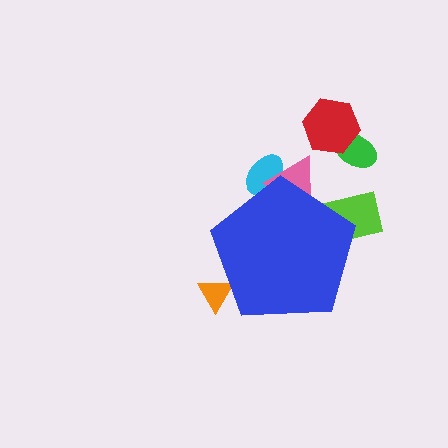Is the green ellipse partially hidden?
No, the green ellipse is fully visible.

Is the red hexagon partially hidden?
No, the red hexagon is fully visible.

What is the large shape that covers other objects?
A blue pentagon.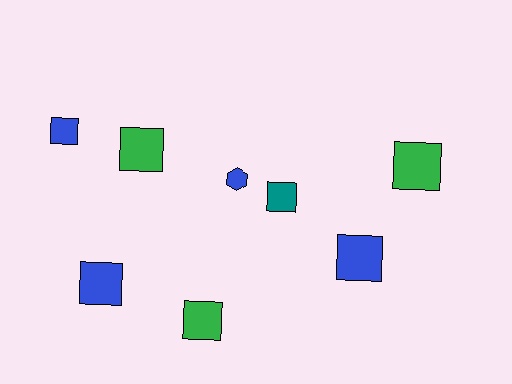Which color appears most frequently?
Blue, with 4 objects.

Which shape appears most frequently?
Square, with 7 objects.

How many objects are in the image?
There are 8 objects.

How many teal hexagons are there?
There are no teal hexagons.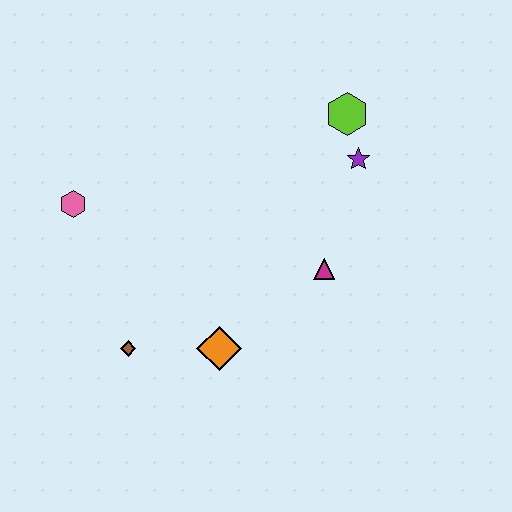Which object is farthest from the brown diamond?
The lime hexagon is farthest from the brown diamond.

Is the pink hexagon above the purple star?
No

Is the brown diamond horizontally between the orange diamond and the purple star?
No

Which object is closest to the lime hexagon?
The purple star is closest to the lime hexagon.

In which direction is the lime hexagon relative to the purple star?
The lime hexagon is above the purple star.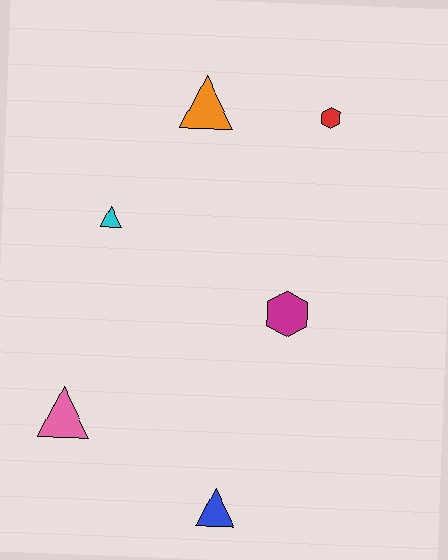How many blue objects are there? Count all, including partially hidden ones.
There is 1 blue object.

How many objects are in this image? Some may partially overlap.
There are 6 objects.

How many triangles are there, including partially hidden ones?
There are 4 triangles.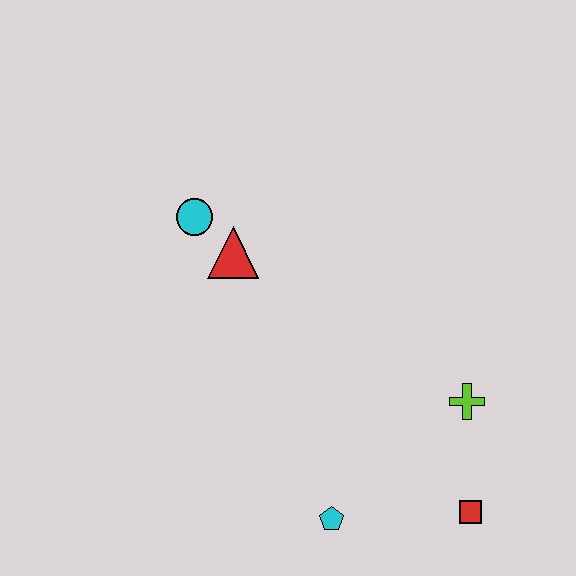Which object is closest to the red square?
The lime cross is closest to the red square.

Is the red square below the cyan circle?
Yes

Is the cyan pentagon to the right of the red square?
No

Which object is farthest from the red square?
The cyan circle is farthest from the red square.